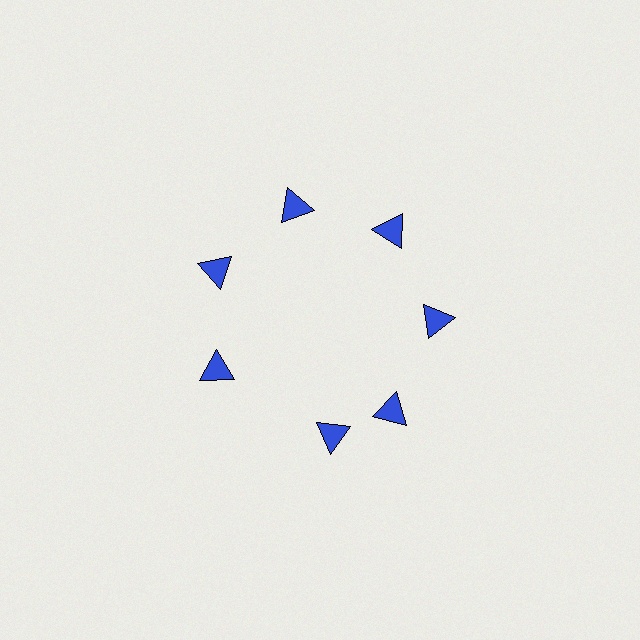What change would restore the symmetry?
The symmetry would be restored by rotating it back into even spacing with its neighbors so that all 7 triangles sit at equal angles and equal distance from the center.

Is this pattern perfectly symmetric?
No. The 7 blue triangles are arranged in a ring, but one element near the 6 o'clock position is rotated out of alignment along the ring, breaking the 7-fold rotational symmetry.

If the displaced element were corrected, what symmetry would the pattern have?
It would have 7-fold rotational symmetry — the pattern would map onto itself every 51 degrees.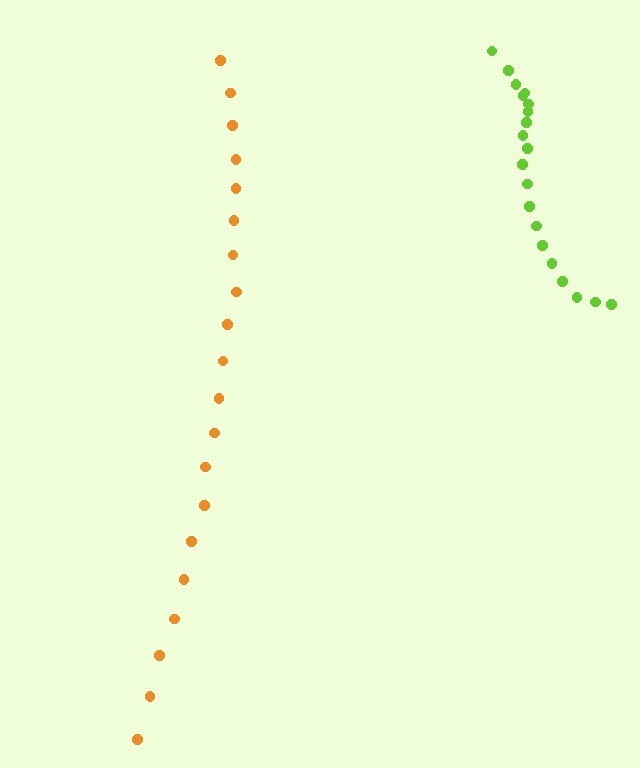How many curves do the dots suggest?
There are 2 distinct paths.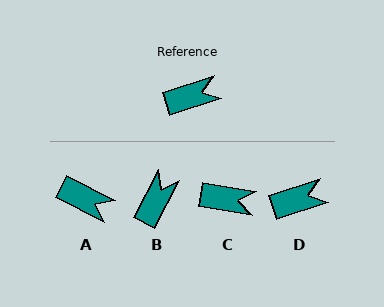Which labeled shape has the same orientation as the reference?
D.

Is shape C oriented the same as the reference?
No, it is off by about 28 degrees.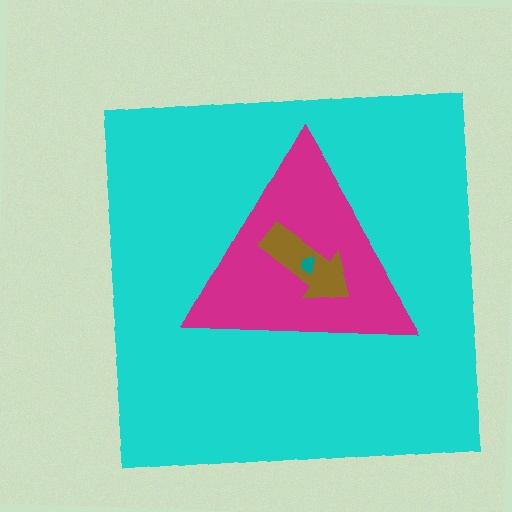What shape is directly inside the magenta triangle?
The brown arrow.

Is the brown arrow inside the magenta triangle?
Yes.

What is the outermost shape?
The cyan square.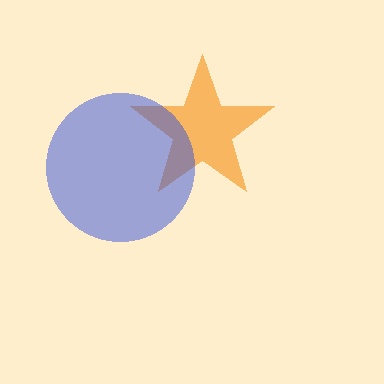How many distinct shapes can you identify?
There are 2 distinct shapes: an orange star, a blue circle.